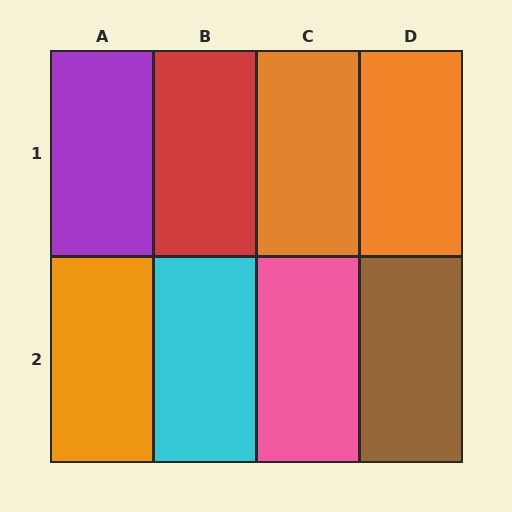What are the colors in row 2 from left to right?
Orange, cyan, pink, brown.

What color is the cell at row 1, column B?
Red.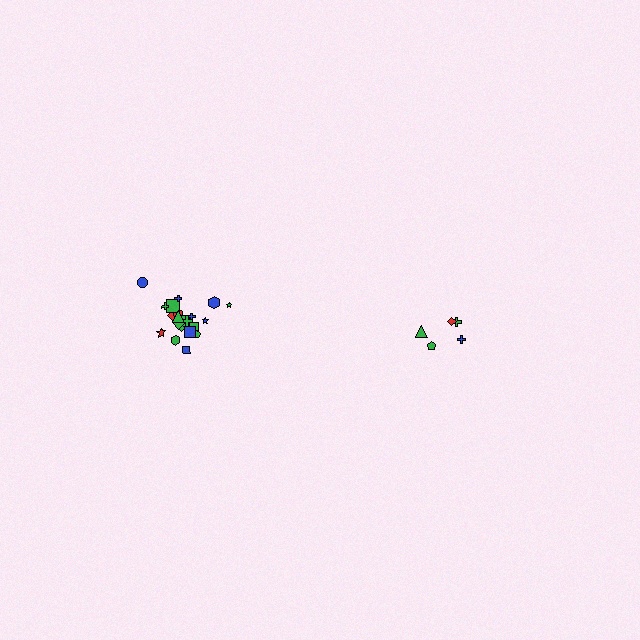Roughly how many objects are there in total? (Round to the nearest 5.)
Roughly 25 objects in total.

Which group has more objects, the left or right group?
The left group.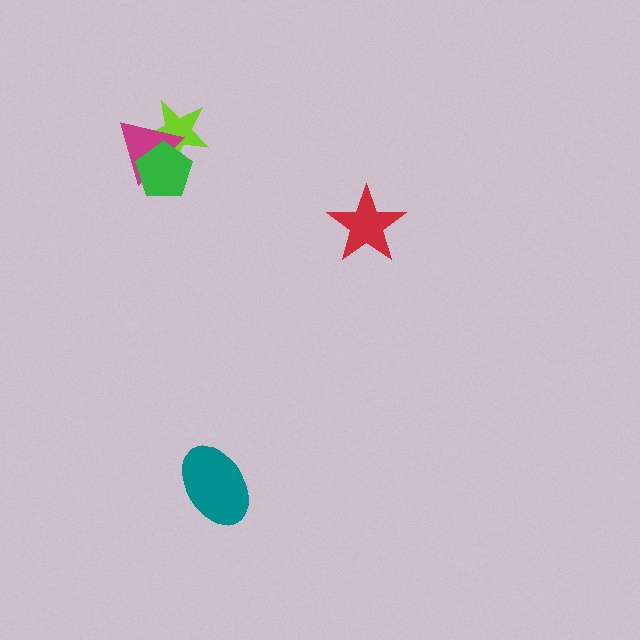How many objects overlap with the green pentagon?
2 objects overlap with the green pentagon.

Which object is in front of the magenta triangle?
The green pentagon is in front of the magenta triangle.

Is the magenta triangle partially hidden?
Yes, it is partially covered by another shape.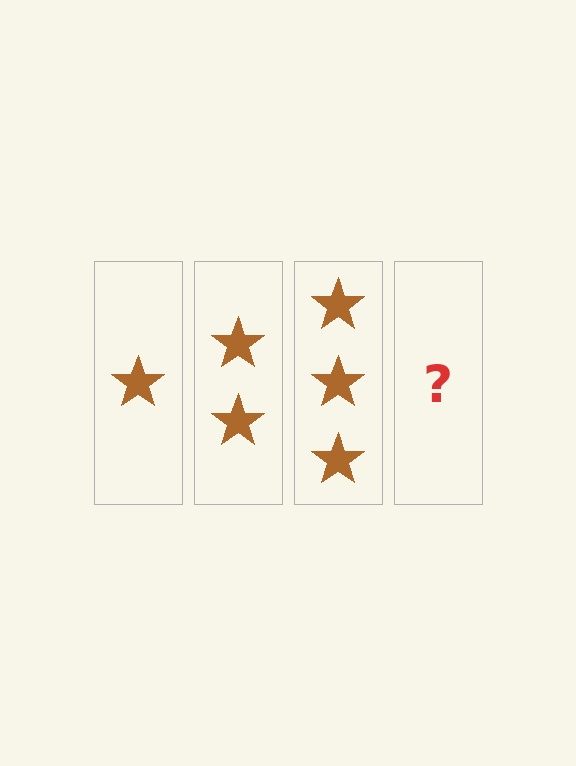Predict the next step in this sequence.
The next step is 4 stars.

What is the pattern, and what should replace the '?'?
The pattern is that each step adds one more star. The '?' should be 4 stars.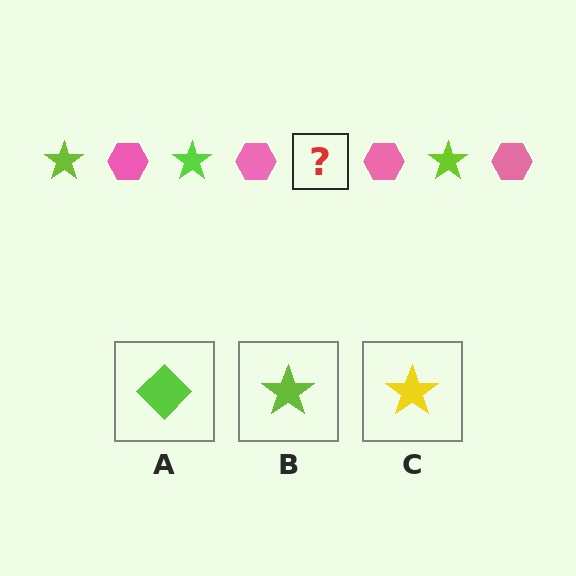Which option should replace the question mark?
Option B.